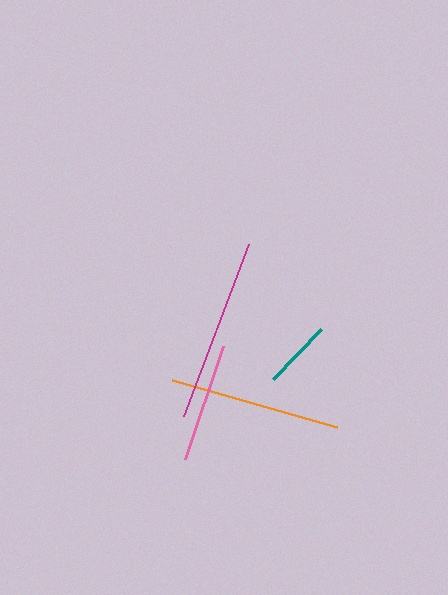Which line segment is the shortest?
The teal line is the shortest at approximately 69 pixels.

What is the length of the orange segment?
The orange segment is approximately 172 pixels long.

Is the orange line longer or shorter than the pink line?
The orange line is longer than the pink line.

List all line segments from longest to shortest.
From longest to shortest: magenta, orange, pink, teal.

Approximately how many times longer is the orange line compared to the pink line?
The orange line is approximately 1.4 times the length of the pink line.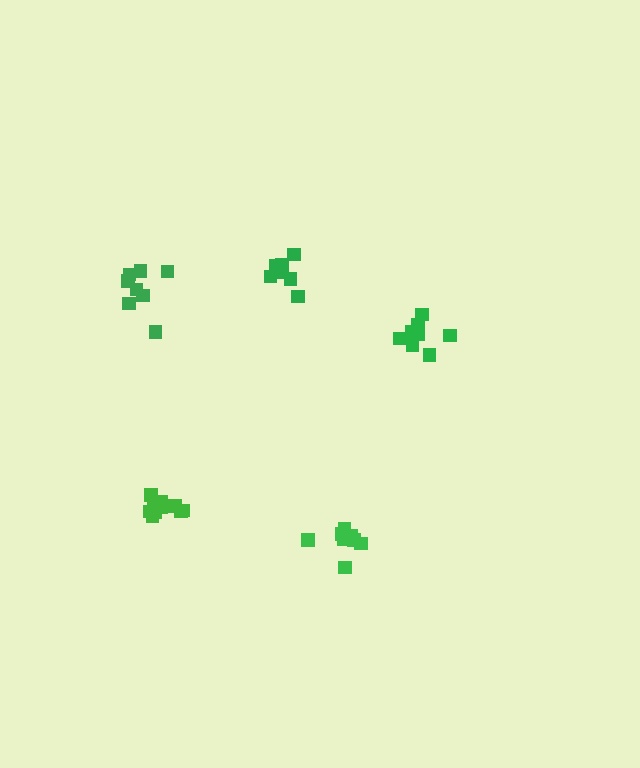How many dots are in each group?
Group 1: 9 dots, Group 2: 8 dots, Group 3: 10 dots, Group 4: 8 dots, Group 5: 7 dots (42 total).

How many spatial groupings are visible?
There are 5 spatial groupings.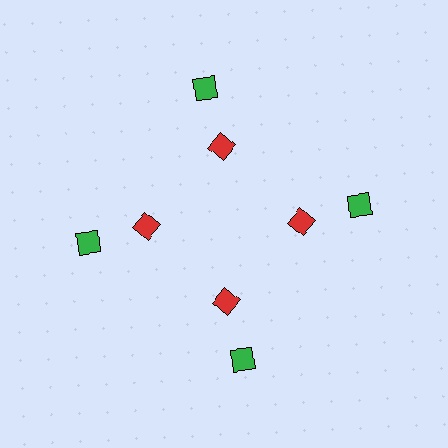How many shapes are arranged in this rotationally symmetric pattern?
There are 8 shapes, arranged in 4 groups of 2.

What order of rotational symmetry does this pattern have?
This pattern has 4-fold rotational symmetry.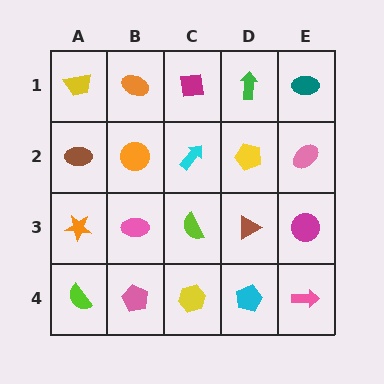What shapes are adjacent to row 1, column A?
A brown ellipse (row 2, column A), an orange ellipse (row 1, column B).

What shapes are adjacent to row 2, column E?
A teal ellipse (row 1, column E), a magenta circle (row 3, column E), a yellow pentagon (row 2, column D).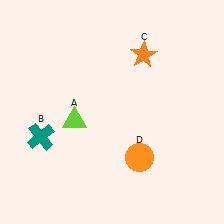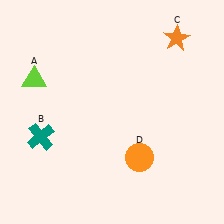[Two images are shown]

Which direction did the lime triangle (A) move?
The lime triangle (A) moved up.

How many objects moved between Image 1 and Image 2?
2 objects moved between the two images.